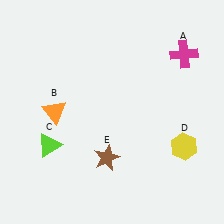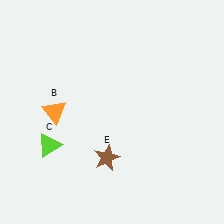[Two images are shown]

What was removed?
The magenta cross (A), the yellow hexagon (D) were removed in Image 2.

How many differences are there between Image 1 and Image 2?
There are 2 differences between the two images.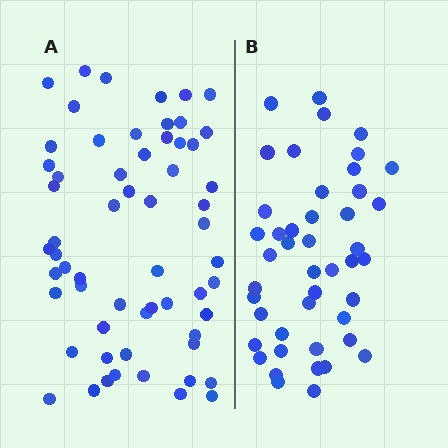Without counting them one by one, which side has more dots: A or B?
Region A (the left region) has more dots.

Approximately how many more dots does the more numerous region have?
Region A has approximately 15 more dots than region B.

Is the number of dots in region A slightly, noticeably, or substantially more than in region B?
Region A has noticeably more, but not dramatically so. The ratio is roughly 1.3 to 1.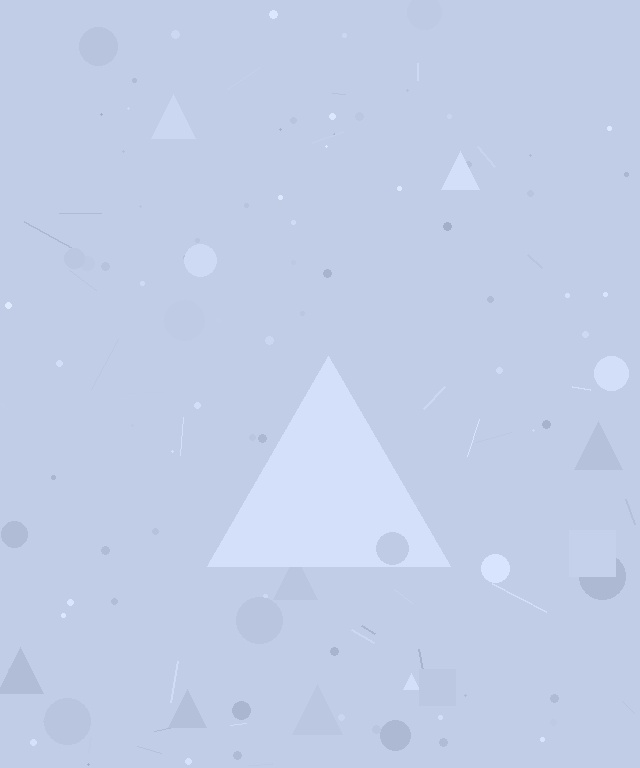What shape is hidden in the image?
A triangle is hidden in the image.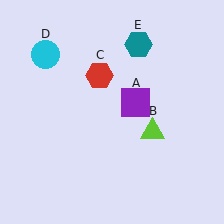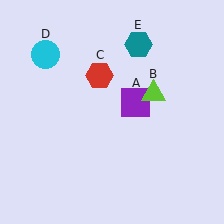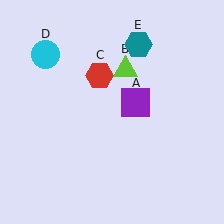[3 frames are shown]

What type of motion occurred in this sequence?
The lime triangle (object B) rotated counterclockwise around the center of the scene.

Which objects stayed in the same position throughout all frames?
Purple square (object A) and red hexagon (object C) and cyan circle (object D) and teal hexagon (object E) remained stationary.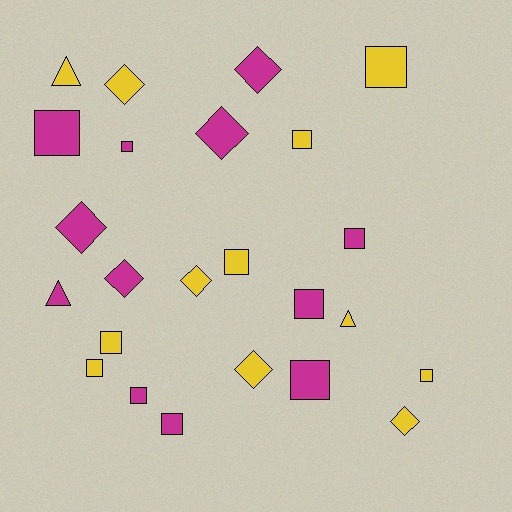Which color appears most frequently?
Magenta, with 12 objects.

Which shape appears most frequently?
Square, with 13 objects.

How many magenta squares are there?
There are 7 magenta squares.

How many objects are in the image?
There are 24 objects.